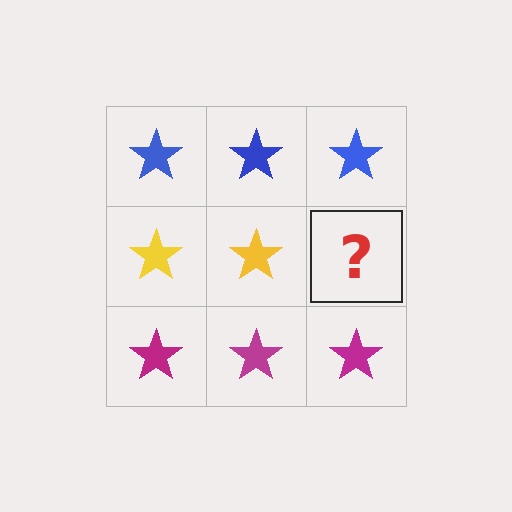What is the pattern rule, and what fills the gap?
The rule is that each row has a consistent color. The gap should be filled with a yellow star.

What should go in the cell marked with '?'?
The missing cell should contain a yellow star.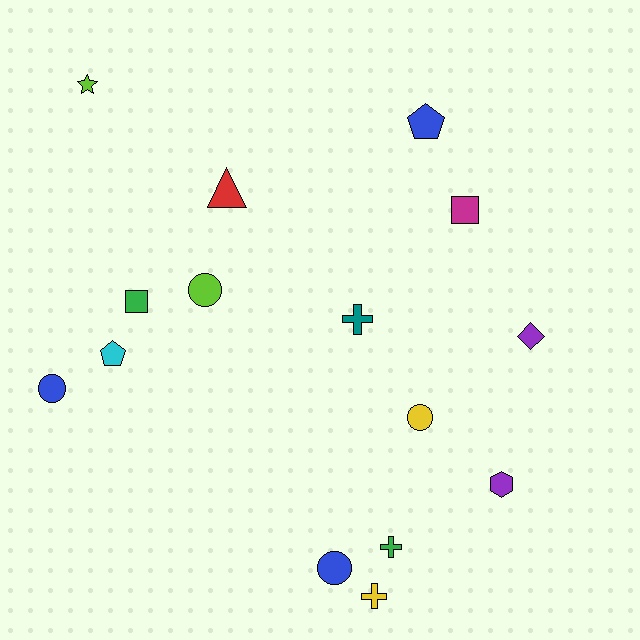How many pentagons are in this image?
There are 2 pentagons.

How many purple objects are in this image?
There are 2 purple objects.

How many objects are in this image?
There are 15 objects.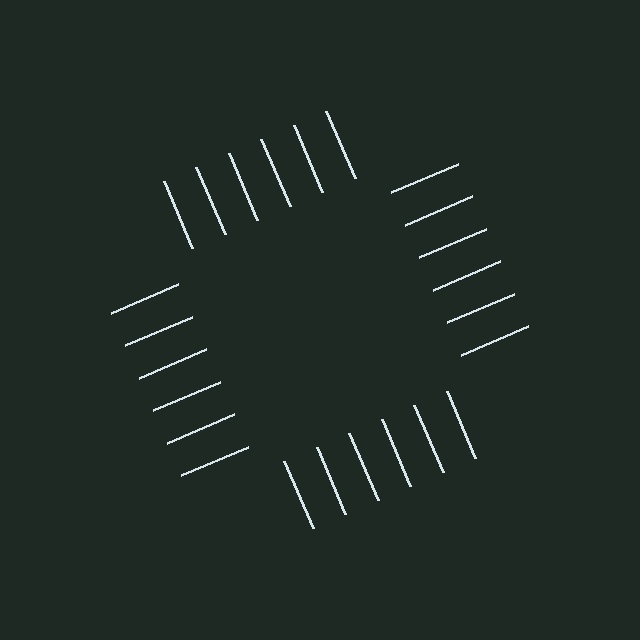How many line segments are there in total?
24 — 6 along each of the 4 edges.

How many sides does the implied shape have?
4 sides — the line-ends trace a square.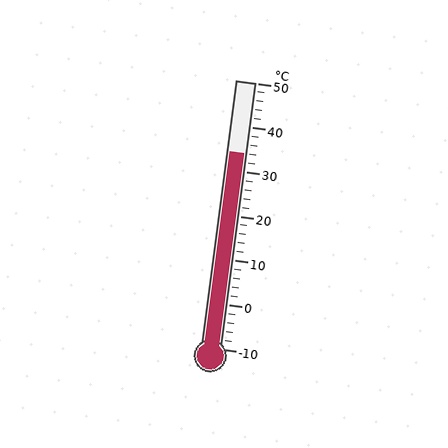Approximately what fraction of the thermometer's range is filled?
The thermometer is filled to approximately 75% of its range.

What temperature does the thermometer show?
The thermometer shows approximately 34°C.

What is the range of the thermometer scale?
The thermometer scale ranges from -10°C to 50°C.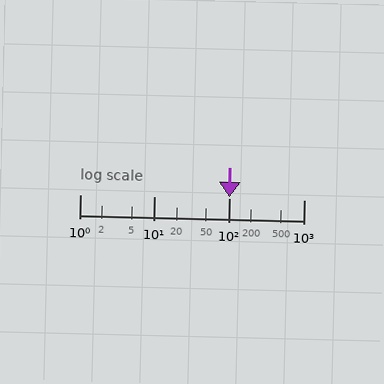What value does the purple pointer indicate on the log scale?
The pointer indicates approximately 100.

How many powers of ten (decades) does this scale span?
The scale spans 3 decades, from 1 to 1000.